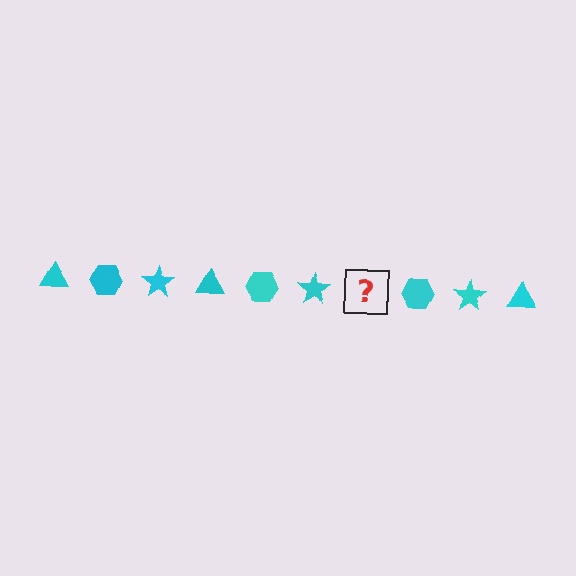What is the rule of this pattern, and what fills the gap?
The rule is that the pattern cycles through triangle, hexagon, star shapes in cyan. The gap should be filled with a cyan triangle.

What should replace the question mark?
The question mark should be replaced with a cyan triangle.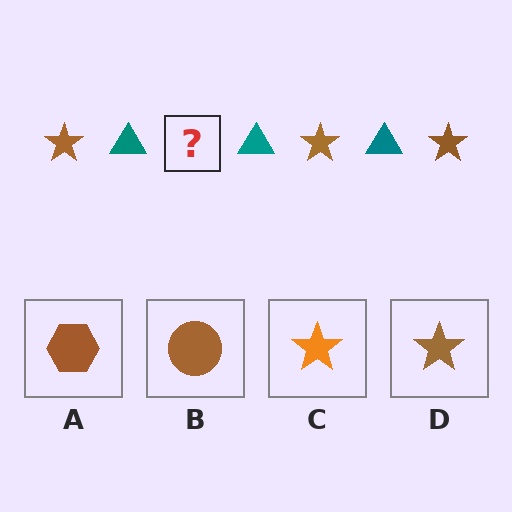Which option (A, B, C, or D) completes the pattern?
D.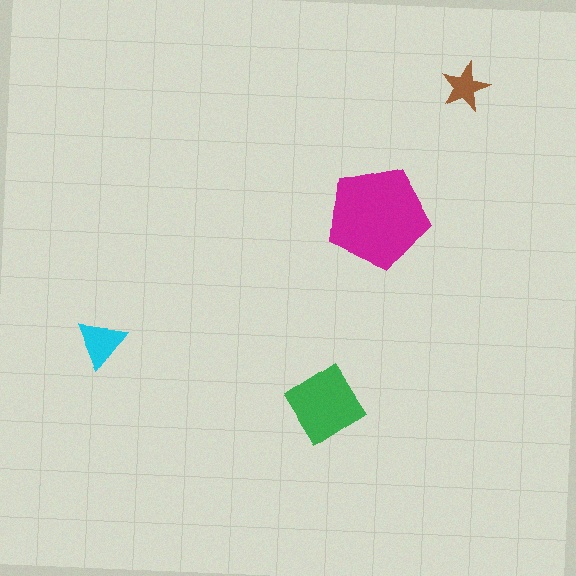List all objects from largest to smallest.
The magenta pentagon, the green diamond, the cyan triangle, the brown star.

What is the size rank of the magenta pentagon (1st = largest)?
1st.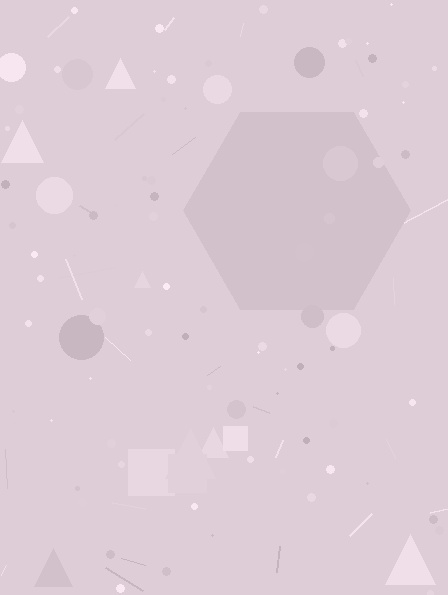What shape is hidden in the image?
A hexagon is hidden in the image.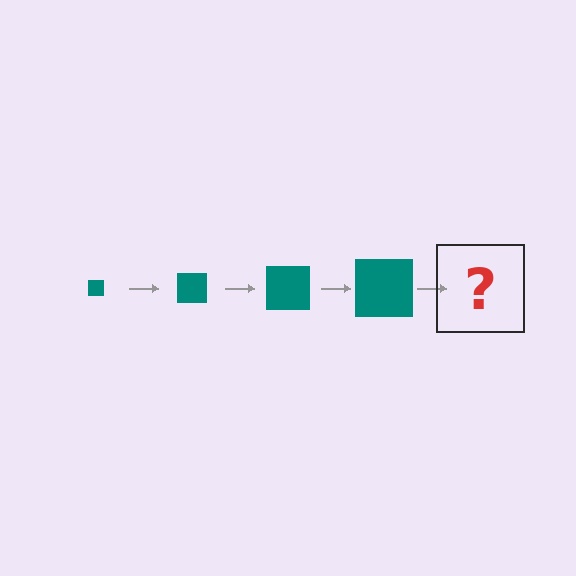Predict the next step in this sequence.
The next step is a teal square, larger than the previous one.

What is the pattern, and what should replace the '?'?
The pattern is that the square gets progressively larger each step. The '?' should be a teal square, larger than the previous one.